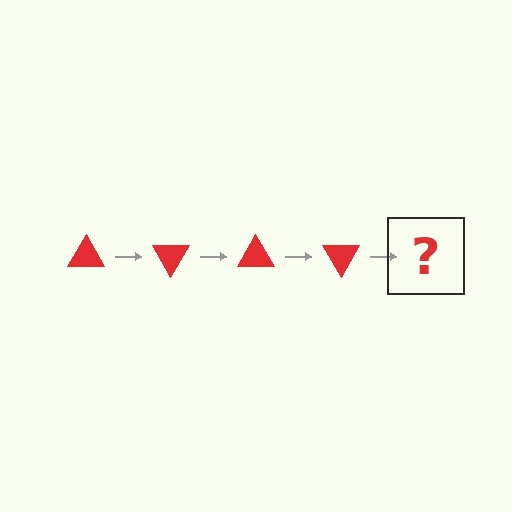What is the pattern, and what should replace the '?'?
The pattern is that the triangle rotates 60 degrees each step. The '?' should be a red triangle rotated 240 degrees.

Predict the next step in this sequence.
The next step is a red triangle rotated 240 degrees.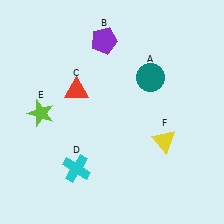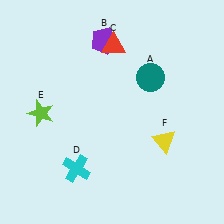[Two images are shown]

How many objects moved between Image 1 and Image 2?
1 object moved between the two images.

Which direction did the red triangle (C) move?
The red triangle (C) moved up.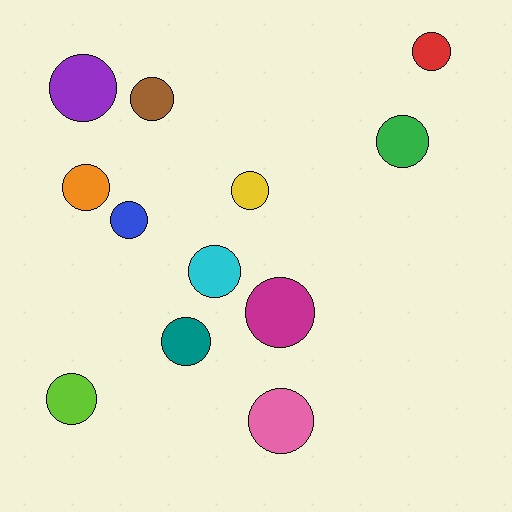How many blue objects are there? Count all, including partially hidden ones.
There is 1 blue object.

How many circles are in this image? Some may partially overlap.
There are 12 circles.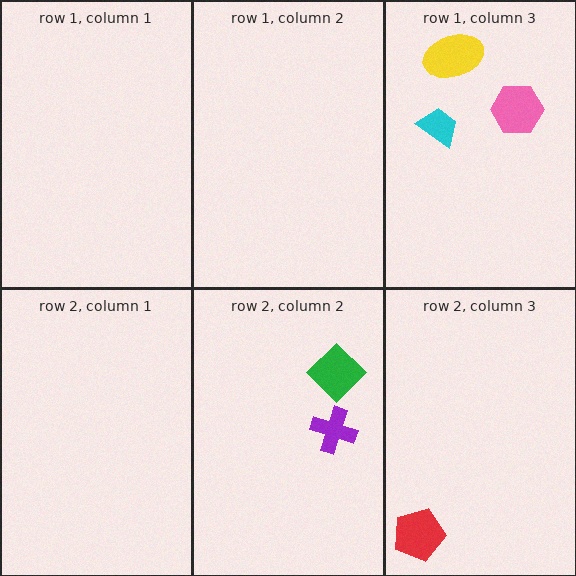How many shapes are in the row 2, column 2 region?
2.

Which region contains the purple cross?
The row 2, column 2 region.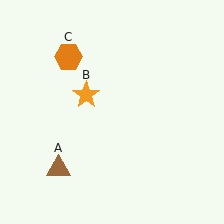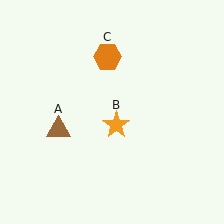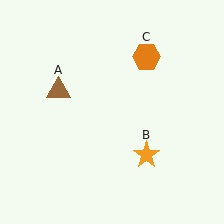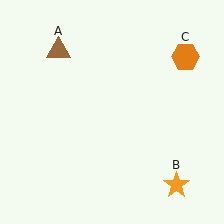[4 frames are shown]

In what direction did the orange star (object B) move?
The orange star (object B) moved down and to the right.